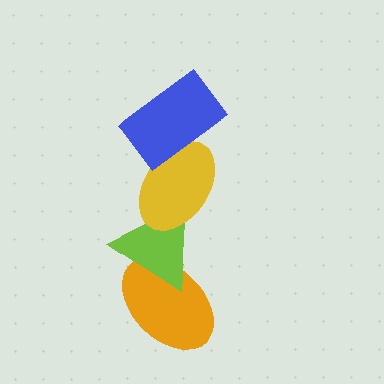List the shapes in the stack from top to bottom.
From top to bottom: the blue rectangle, the yellow ellipse, the lime triangle, the orange ellipse.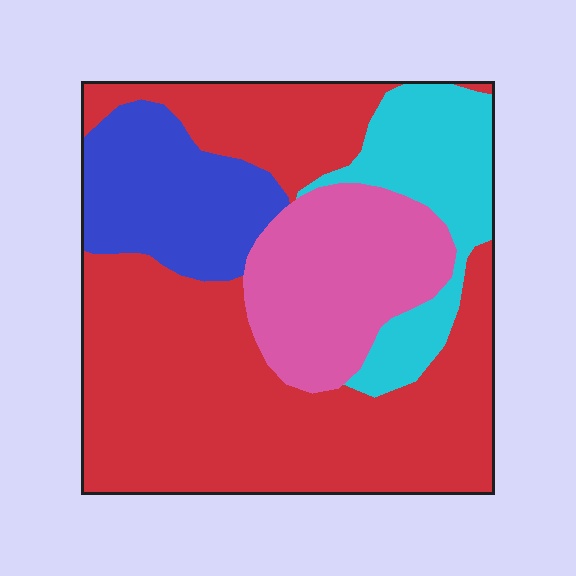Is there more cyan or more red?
Red.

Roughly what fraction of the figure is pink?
Pink covers 18% of the figure.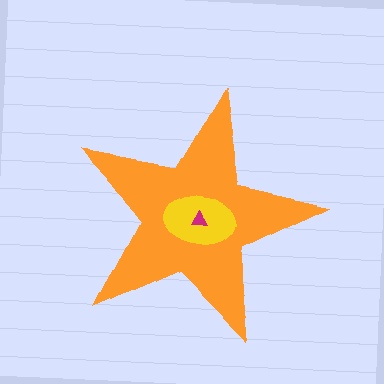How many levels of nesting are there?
3.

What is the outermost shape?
The orange star.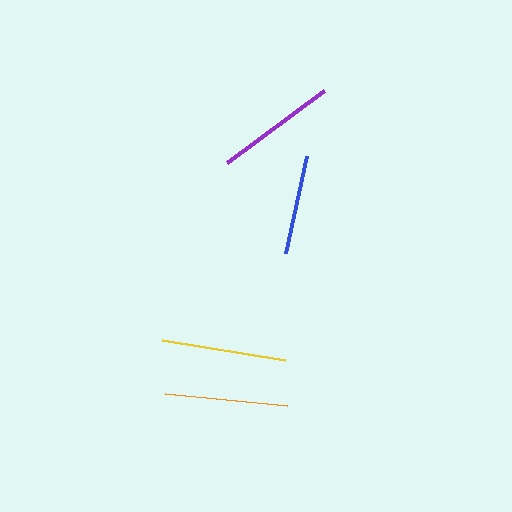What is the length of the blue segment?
The blue segment is approximately 99 pixels long.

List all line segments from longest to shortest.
From longest to shortest: yellow, orange, purple, blue.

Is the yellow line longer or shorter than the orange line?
The yellow line is longer than the orange line.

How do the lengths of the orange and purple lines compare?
The orange and purple lines are approximately the same length.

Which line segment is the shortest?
The blue line is the shortest at approximately 99 pixels.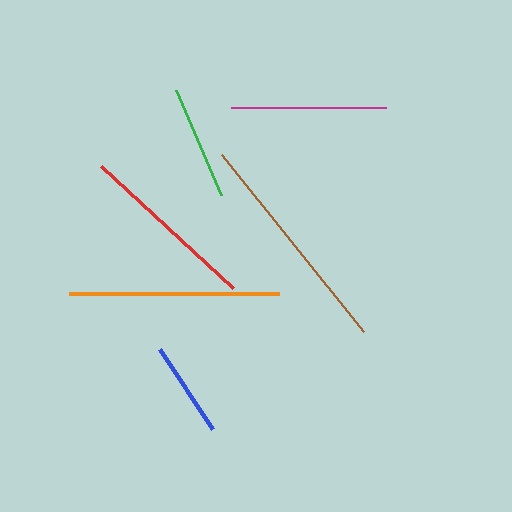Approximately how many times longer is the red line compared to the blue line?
The red line is approximately 1.9 times the length of the blue line.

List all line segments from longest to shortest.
From longest to shortest: brown, orange, red, magenta, green, blue.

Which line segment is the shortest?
The blue line is the shortest at approximately 96 pixels.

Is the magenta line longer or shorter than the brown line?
The brown line is longer than the magenta line.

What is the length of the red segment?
The red segment is approximately 179 pixels long.